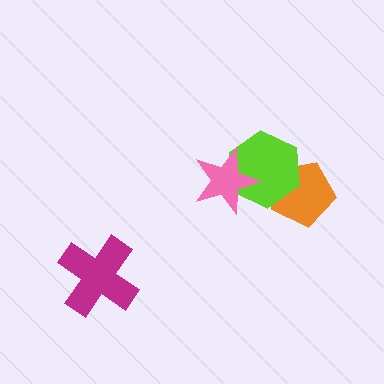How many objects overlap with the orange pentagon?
1 object overlaps with the orange pentagon.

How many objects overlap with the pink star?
1 object overlaps with the pink star.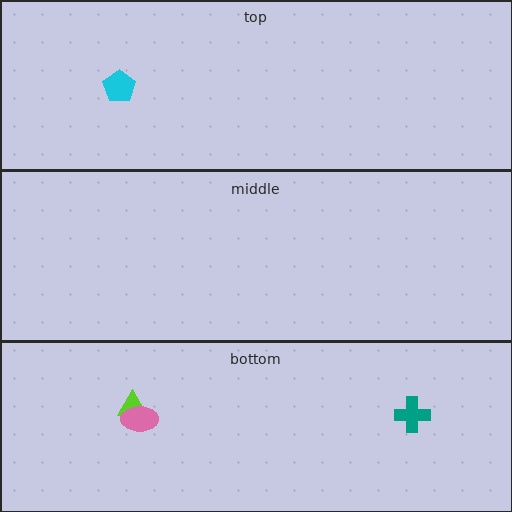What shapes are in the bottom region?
The teal cross, the lime triangle, the pink ellipse.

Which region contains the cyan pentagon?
The top region.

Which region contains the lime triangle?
The bottom region.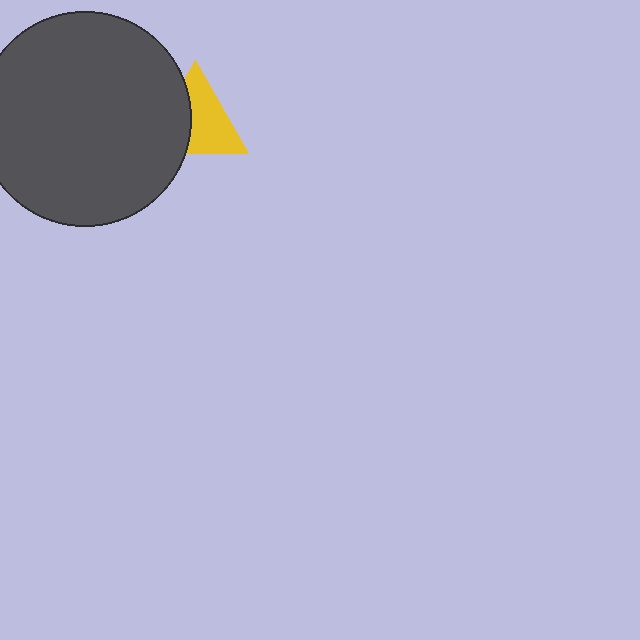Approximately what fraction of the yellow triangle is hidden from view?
Roughly 40% of the yellow triangle is hidden behind the dark gray circle.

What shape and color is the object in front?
The object in front is a dark gray circle.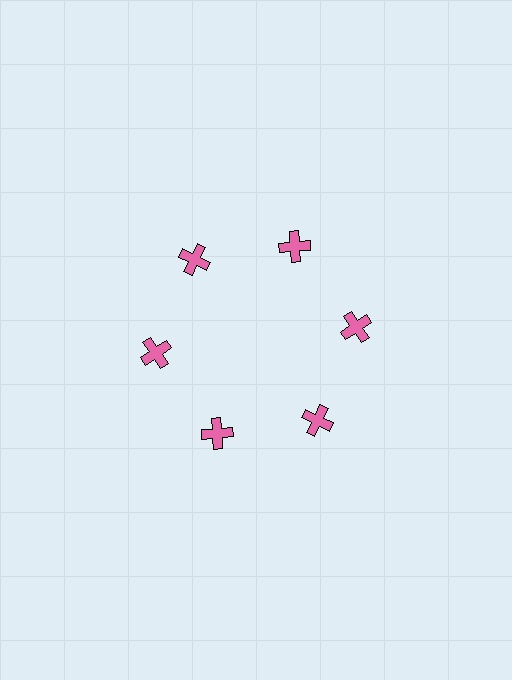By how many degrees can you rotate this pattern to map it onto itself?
The pattern maps onto itself every 60 degrees of rotation.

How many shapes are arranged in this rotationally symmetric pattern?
There are 6 shapes, arranged in 6 groups of 1.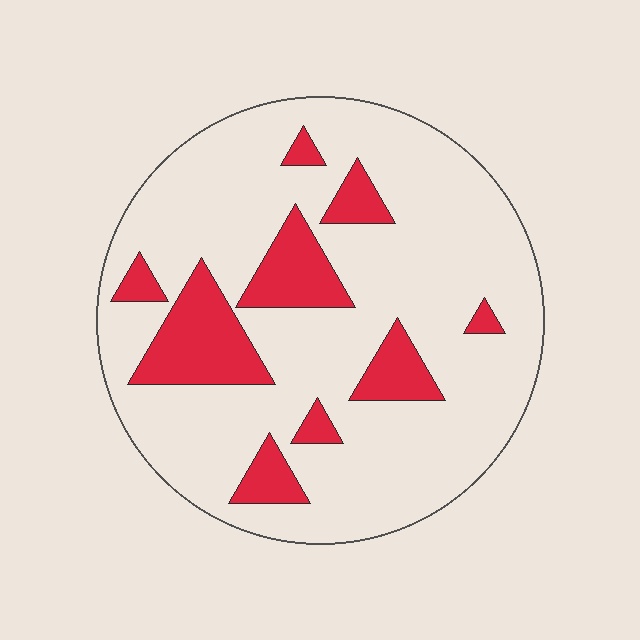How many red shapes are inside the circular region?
9.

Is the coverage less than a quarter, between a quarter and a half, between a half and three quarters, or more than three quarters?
Less than a quarter.